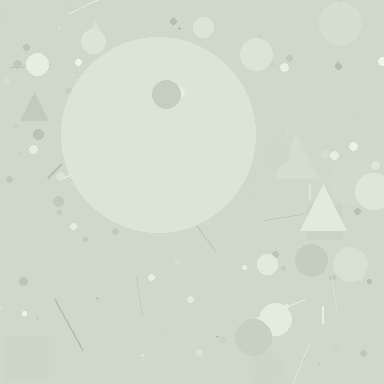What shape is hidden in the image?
A circle is hidden in the image.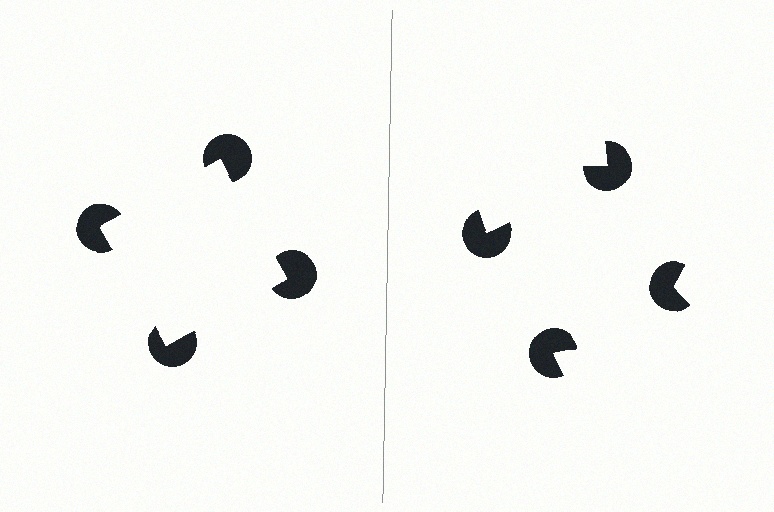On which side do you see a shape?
An illusory square appears on the left side. On the right side the wedge cuts are rotated, so no coherent shape forms.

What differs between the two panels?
The pac-man discs are positioned identically on both sides; only the wedge orientations differ. On the left they align to a square; on the right they are misaligned.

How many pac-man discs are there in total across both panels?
8 — 4 on each side.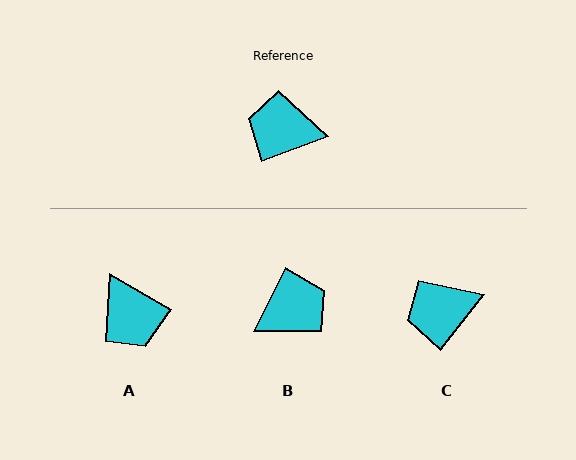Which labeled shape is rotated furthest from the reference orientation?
B, about 137 degrees away.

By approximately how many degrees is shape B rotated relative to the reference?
Approximately 137 degrees clockwise.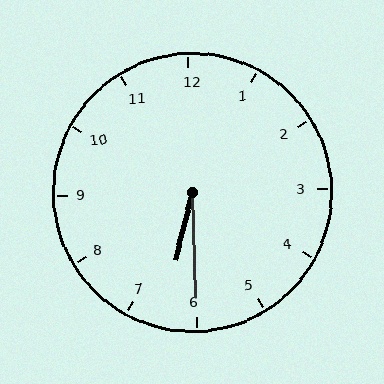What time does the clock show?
6:30.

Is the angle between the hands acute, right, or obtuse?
It is acute.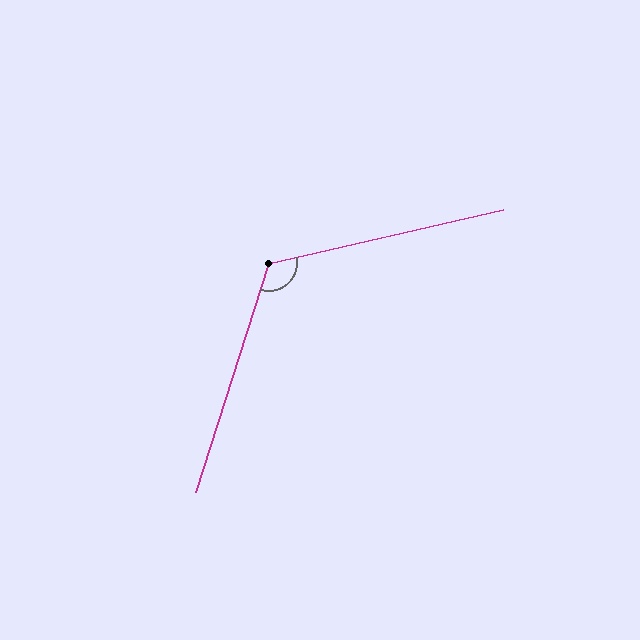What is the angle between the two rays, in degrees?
Approximately 121 degrees.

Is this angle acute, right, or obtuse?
It is obtuse.